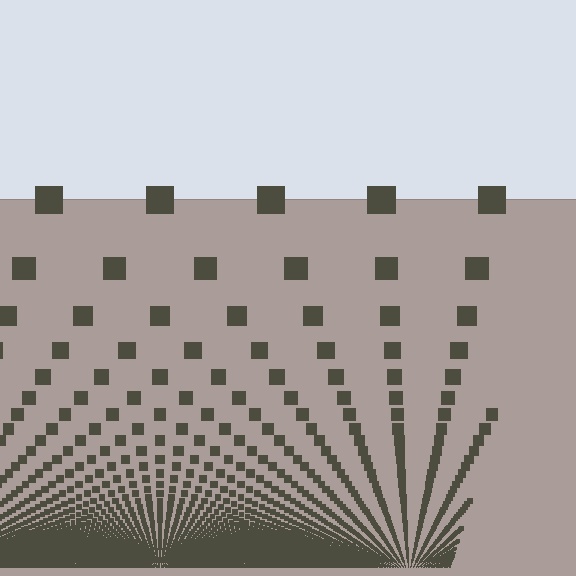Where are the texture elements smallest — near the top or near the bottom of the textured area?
Near the bottom.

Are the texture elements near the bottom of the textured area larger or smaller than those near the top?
Smaller. The gradient is inverted — elements near the bottom are smaller and denser.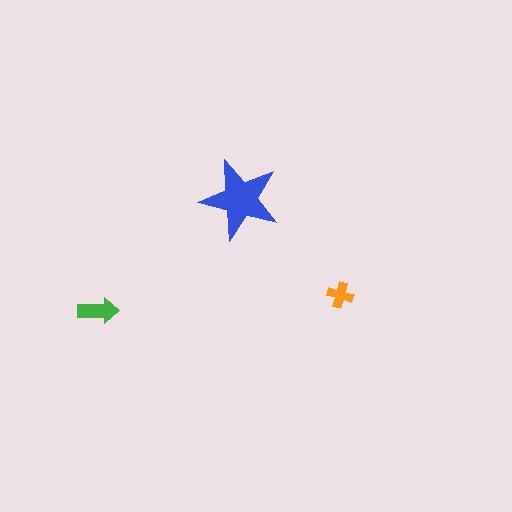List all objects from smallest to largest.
The orange cross, the green arrow, the blue star.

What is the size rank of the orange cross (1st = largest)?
3rd.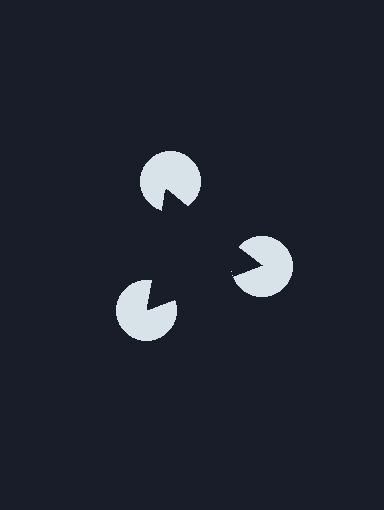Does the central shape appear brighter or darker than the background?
It typically appears slightly darker than the background, even though no actual brightness change is drawn.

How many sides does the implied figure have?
3 sides.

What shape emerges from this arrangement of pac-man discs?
An illusory triangle — its edges are inferred from the aligned wedge cuts in the pac-man discs, not physically drawn.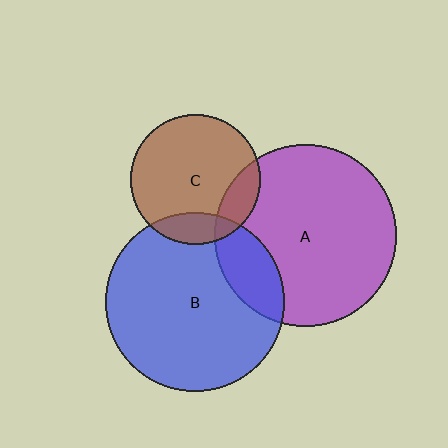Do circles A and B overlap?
Yes.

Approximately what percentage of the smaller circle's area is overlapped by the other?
Approximately 20%.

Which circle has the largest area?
Circle A (purple).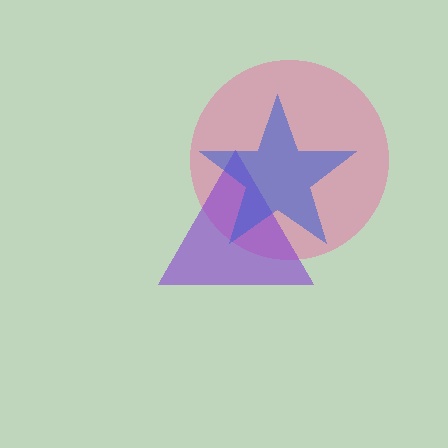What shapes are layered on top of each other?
The layered shapes are: a pink circle, a purple triangle, a blue star.